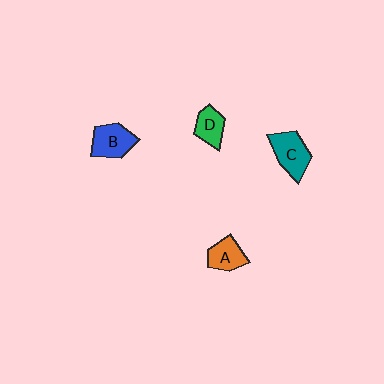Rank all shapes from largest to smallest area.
From largest to smallest: C (teal), B (blue), A (orange), D (green).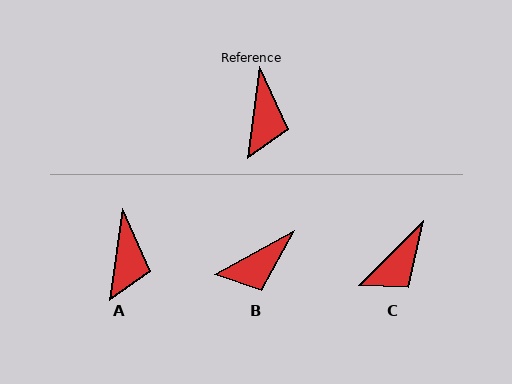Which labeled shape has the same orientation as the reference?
A.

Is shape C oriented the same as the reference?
No, it is off by about 38 degrees.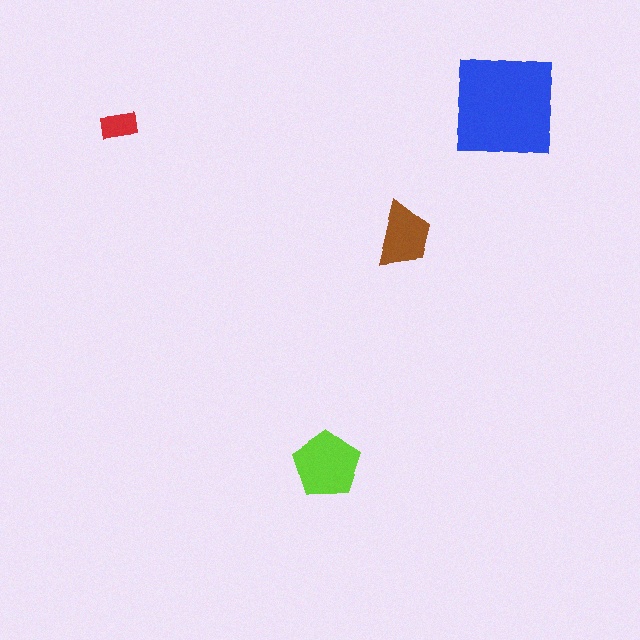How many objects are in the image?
There are 4 objects in the image.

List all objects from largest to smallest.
The blue square, the lime pentagon, the brown trapezoid, the red rectangle.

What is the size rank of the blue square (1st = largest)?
1st.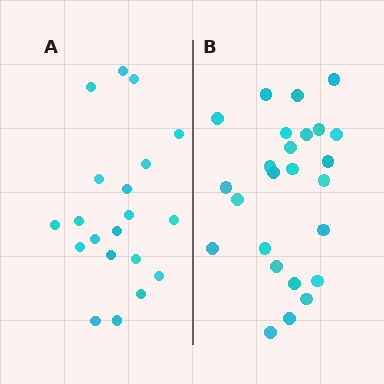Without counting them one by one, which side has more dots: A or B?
Region B (the right region) has more dots.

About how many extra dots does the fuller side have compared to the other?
Region B has about 5 more dots than region A.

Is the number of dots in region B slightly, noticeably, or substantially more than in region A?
Region B has noticeably more, but not dramatically so. The ratio is roughly 1.2 to 1.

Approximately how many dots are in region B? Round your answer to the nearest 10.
About 20 dots. (The exact count is 25, which rounds to 20.)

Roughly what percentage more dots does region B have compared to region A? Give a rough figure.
About 25% more.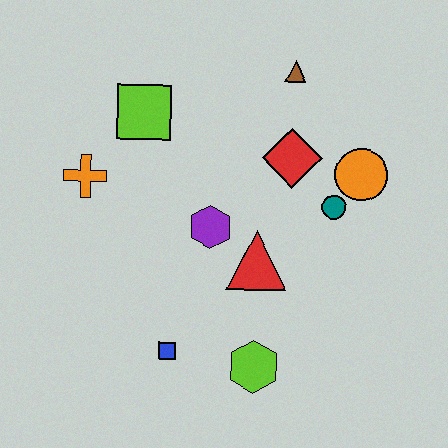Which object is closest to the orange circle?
The teal circle is closest to the orange circle.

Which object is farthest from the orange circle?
The orange cross is farthest from the orange circle.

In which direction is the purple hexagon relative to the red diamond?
The purple hexagon is to the left of the red diamond.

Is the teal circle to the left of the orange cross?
No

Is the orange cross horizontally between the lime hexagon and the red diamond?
No